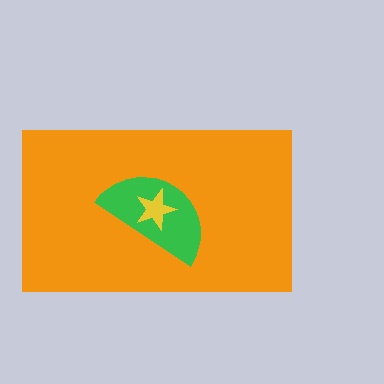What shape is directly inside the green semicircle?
The yellow star.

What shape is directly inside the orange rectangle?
The green semicircle.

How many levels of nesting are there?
3.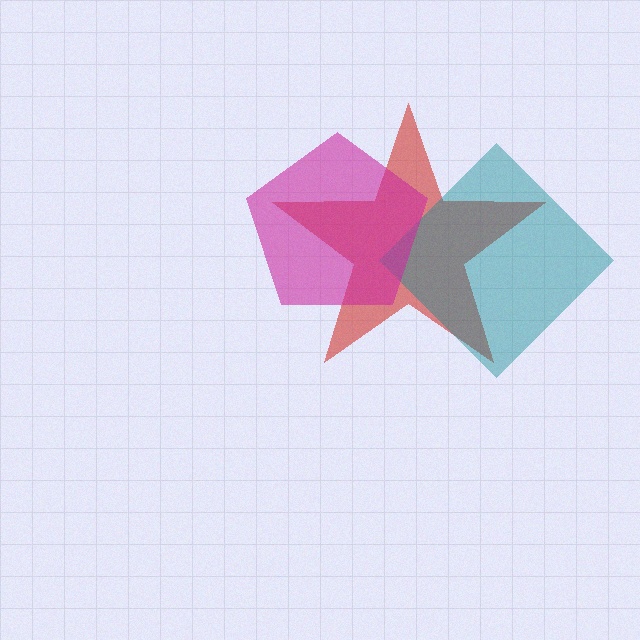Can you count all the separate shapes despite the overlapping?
Yes, there are 3 separate shapes.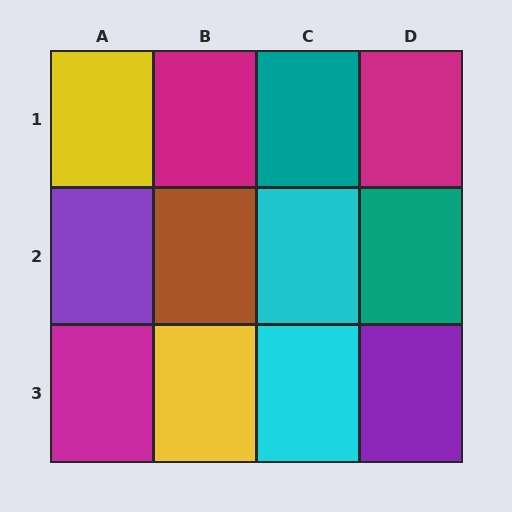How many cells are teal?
2 cells are teal.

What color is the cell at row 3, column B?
Yellow.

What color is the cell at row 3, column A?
Magenta.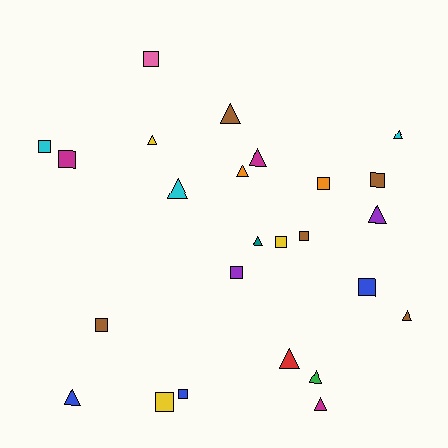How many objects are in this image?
There are 25 objects.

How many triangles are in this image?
There are 13 triangles.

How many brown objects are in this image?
There are 5 brown objects.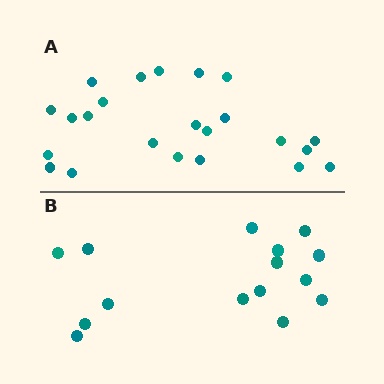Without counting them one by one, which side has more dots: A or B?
Region A (the top region) has more dots.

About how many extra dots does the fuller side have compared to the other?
Region A has roughly 8 or so more dots than region B.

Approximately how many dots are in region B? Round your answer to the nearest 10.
About 20 dots. (The exact count is 15, which rounds to 20.)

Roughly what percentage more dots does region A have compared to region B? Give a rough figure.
About 55% more.